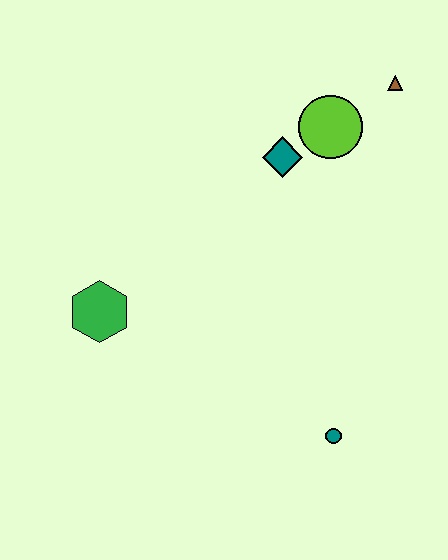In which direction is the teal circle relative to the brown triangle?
The teal circle is below the brown triangle.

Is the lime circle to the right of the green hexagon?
Yes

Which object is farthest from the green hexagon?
The brown triangle is farthest from the green hexagon.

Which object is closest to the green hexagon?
The teal diamond is closest to the green hexagon.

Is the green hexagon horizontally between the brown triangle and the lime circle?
No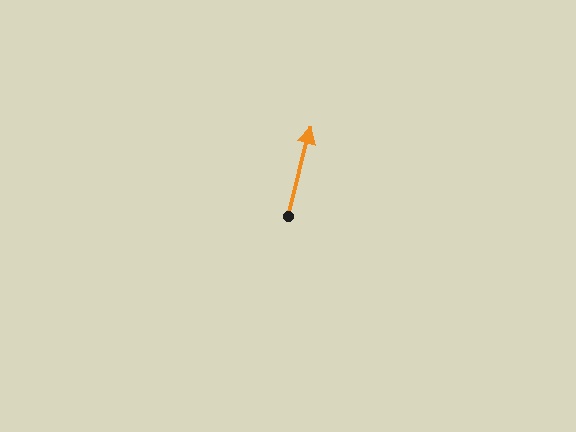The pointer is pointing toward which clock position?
Roughly 12 o'clock.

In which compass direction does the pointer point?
North.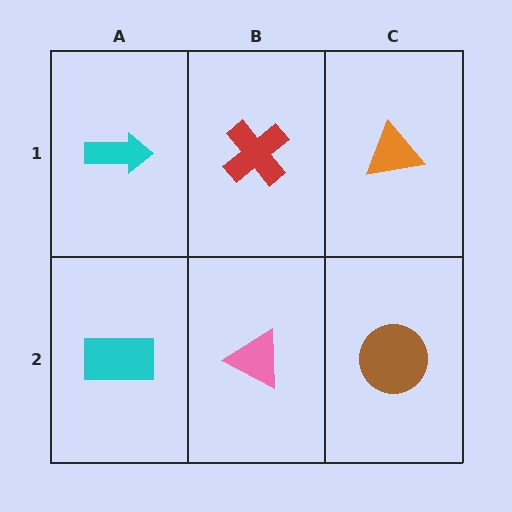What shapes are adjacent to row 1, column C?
A brown circle (row 2, column C), a red cross (row 1, column B).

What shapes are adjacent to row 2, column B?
A red cross (row 1, column B), a cyan rectangle (row 2, column A), a brown circle (row 2, column C).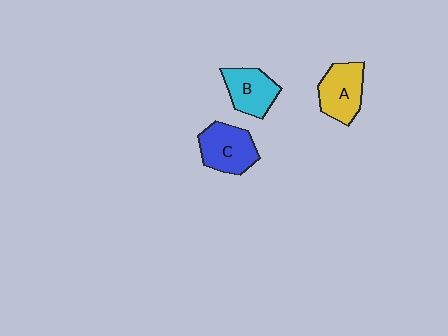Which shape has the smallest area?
Shape B (cyan).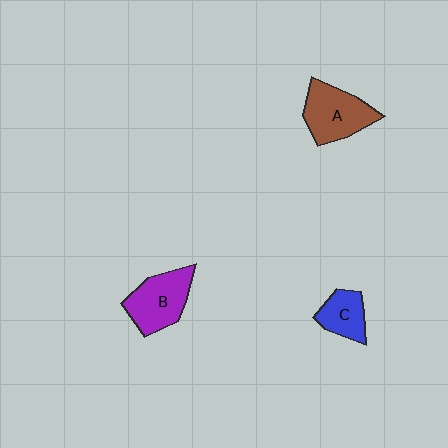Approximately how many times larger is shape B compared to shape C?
Approximately 1.6 times.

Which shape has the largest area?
Shape A (brown).